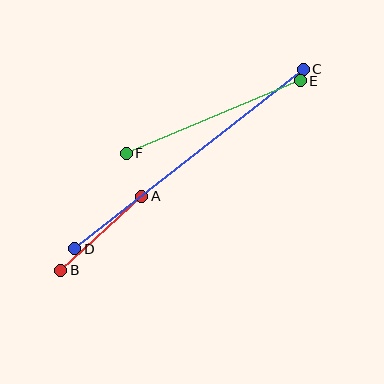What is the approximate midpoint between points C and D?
The midpoint is at approximately (189, 159) pixels.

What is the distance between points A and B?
The distance is approximately 109 pixels.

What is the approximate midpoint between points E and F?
The midpoint is at approximately (213, 117) pixels.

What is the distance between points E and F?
The distance is approximately 188 pixels.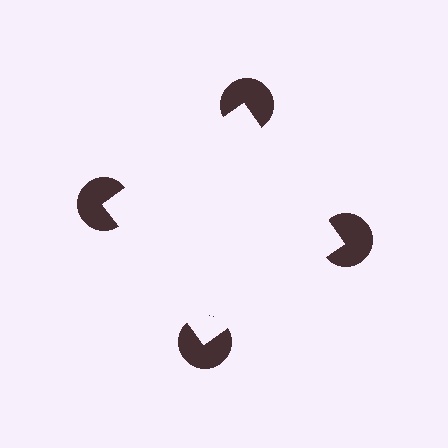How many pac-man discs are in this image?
There are 4 — one at each vertex of the illusory square.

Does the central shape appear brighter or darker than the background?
It typically appears slightly brighter than the background, even though no actual brightness change is drawn.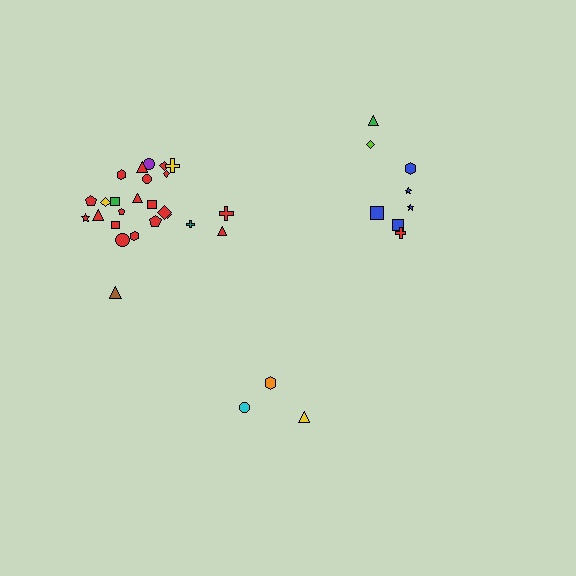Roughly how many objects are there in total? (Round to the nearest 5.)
Roughly 35 objects in total.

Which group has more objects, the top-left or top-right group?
The top-left group.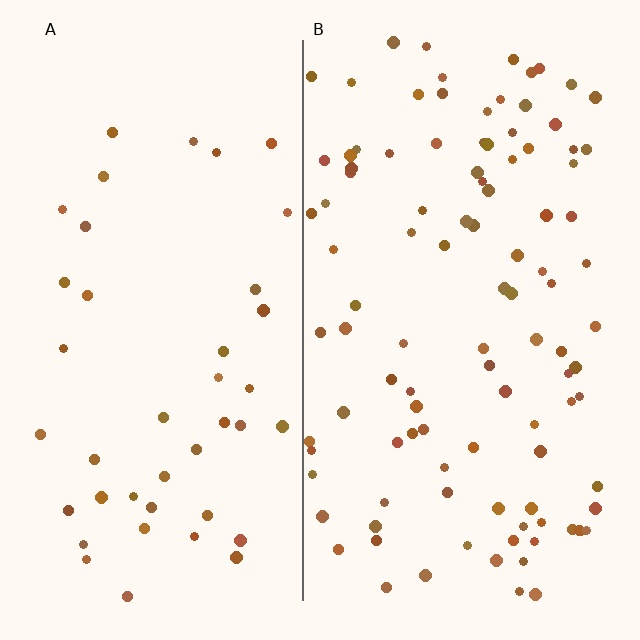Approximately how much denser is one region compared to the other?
Approximately 2.5× — region B over region A.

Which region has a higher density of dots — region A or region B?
B (the right).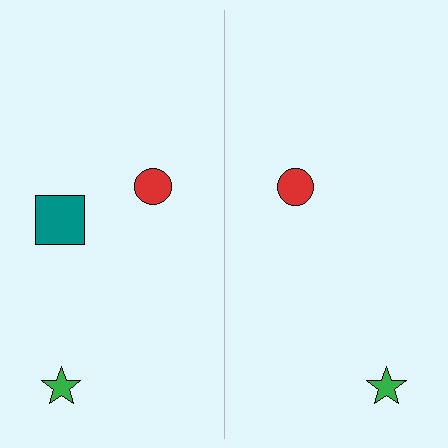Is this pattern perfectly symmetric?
No, the pattern is not perfectly symmetric. A teal square is missing from the right side.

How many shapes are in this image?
There are 5 shapes in this image.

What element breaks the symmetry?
A teal square is missing from the right side.